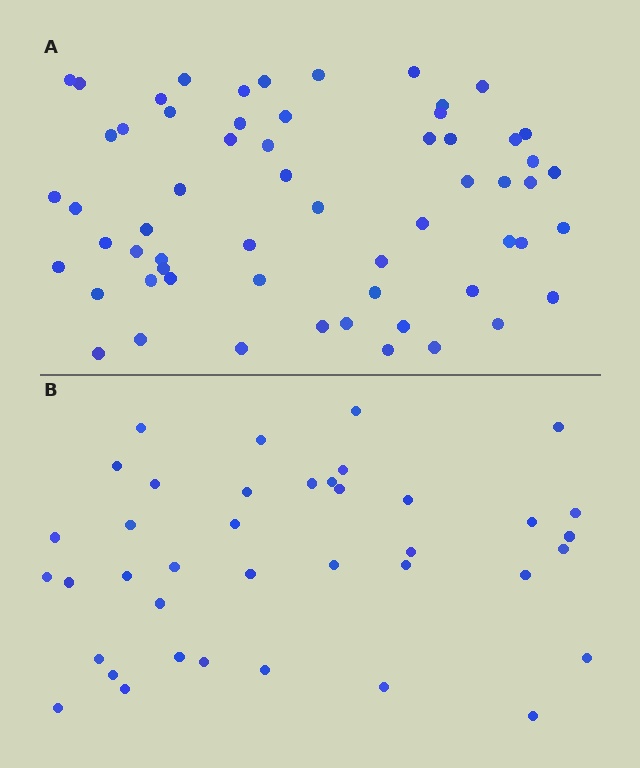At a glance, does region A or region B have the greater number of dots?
Region A (the top region) has more dots.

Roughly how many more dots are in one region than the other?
Region A has approximately 20 more dots than region B.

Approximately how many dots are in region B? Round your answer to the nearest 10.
About 40 dots. (The exact count is 39, which rounds to 40.)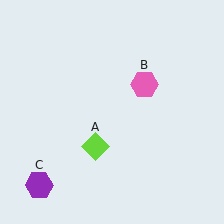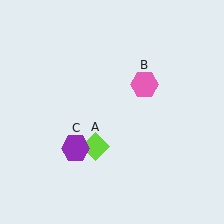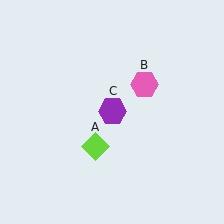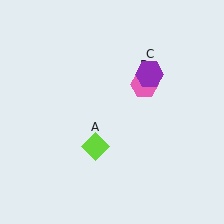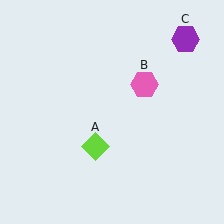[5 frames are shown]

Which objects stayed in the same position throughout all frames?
Lime diamond (object A) and pink hexagon (object B) remained stationary.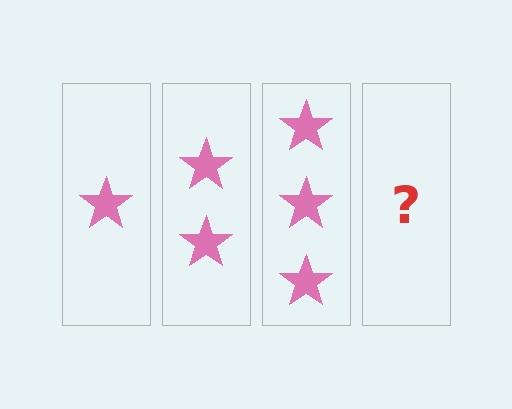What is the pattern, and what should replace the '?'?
The pattern is that each step adds one more star. The '?' should be 4 stars.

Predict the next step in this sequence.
The next step is 4 stars.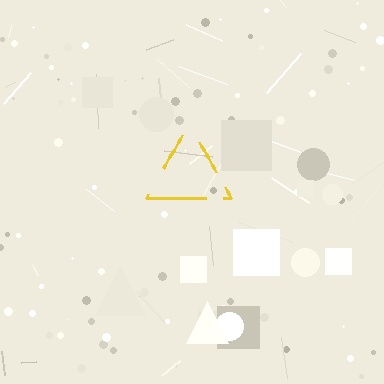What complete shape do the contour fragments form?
The contour fragments form a triangle.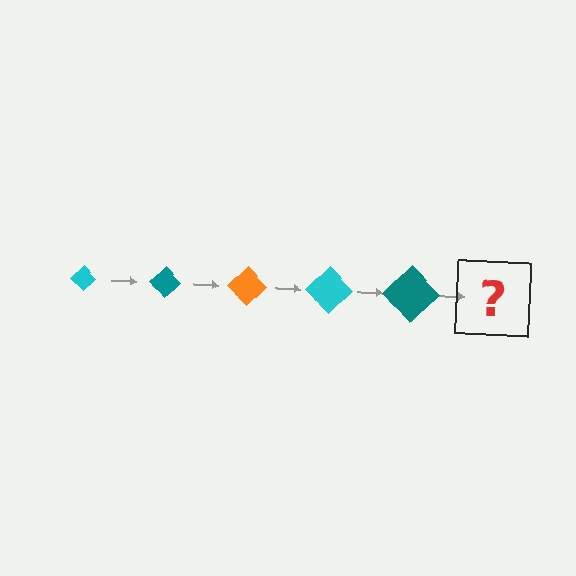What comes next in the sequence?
The next element should be an orange diamond, larger than the previous one.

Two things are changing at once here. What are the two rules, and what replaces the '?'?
The two rules are that the diamond grows larger each step and the color cycles through cyan, teal, and orange. The '?' should be an orange diamond, larger than the previous one.